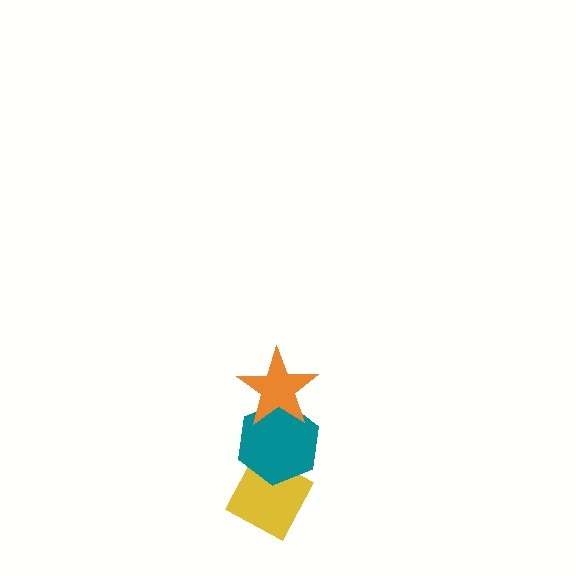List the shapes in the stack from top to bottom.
From top to bottom: the orange star, the teal hexagon, the yellow diamond.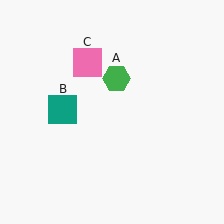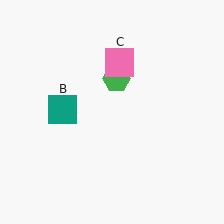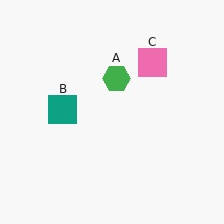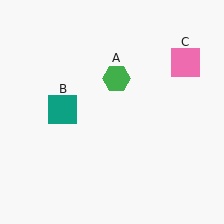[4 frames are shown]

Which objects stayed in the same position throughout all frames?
Green hexagon (object A) and teal square (object B) remained stationary.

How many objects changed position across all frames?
1 object changed position: pink square (object C).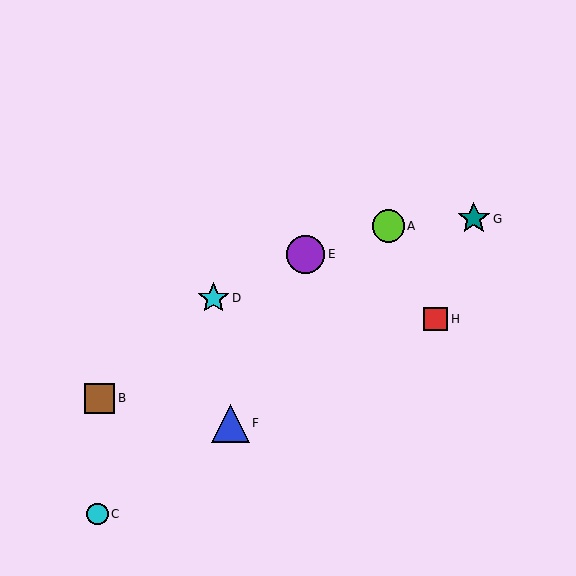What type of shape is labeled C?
Shape C is a cyan circle.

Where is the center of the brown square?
The center of the brown square is at (100, 398).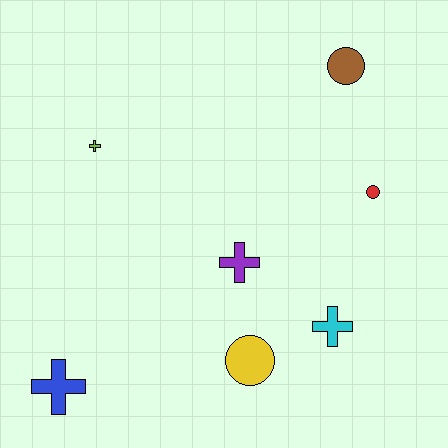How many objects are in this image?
There are 7 objects.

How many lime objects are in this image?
There is 1 lime object.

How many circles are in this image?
There are 3 circles.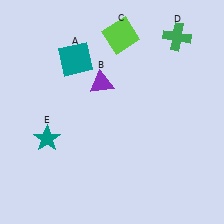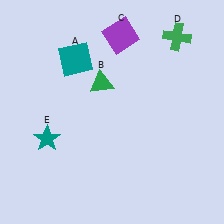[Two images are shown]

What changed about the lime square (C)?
In Image 1, C is lime. In Image 2, it changed to purple.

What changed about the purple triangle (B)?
In Image 1, B is purple. In Image 2, it changed to green.